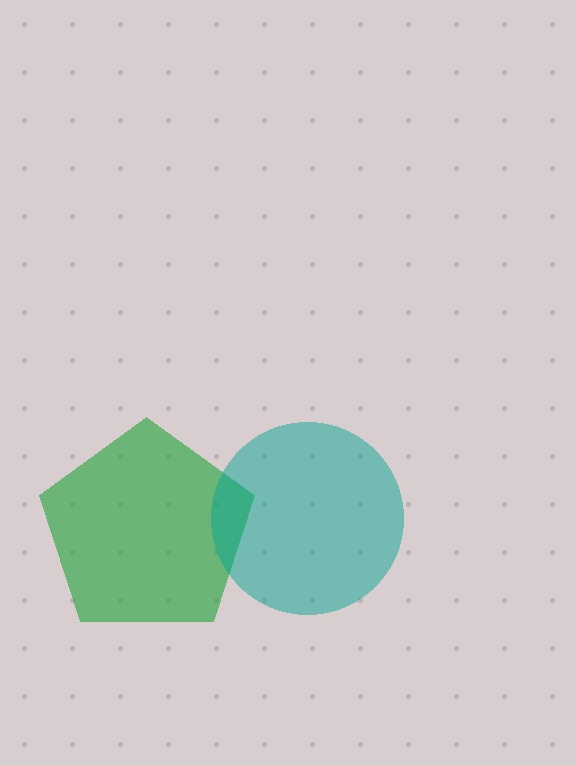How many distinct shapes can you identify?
There are 2 distinct shapes: a green pentagon, a teal circle.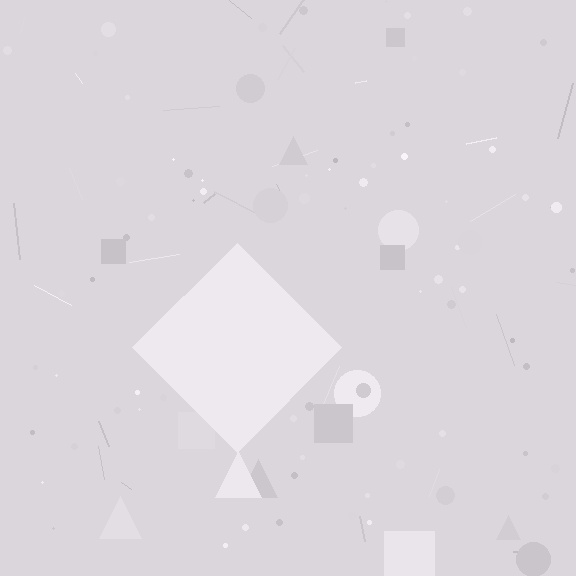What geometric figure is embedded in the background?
A diamond is embedded in the background.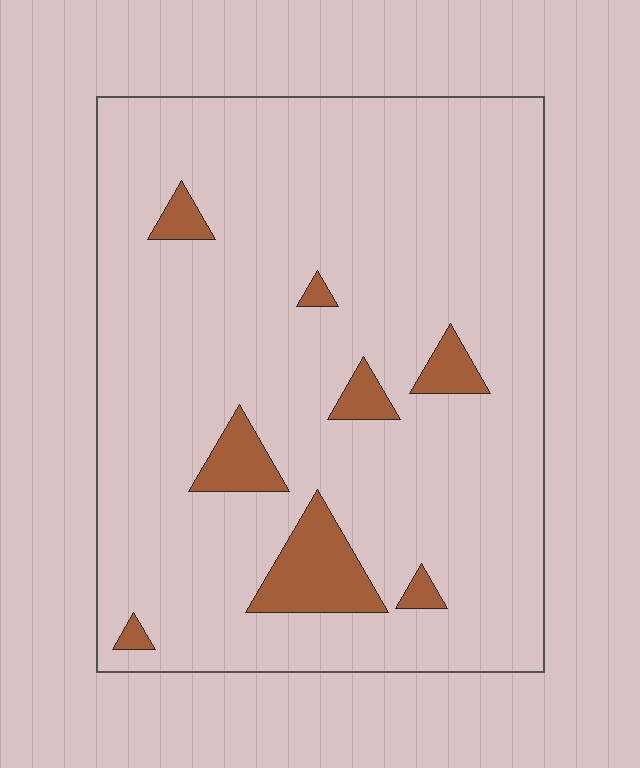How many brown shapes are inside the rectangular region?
8.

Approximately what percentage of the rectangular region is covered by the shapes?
Approximately 10%.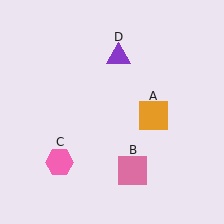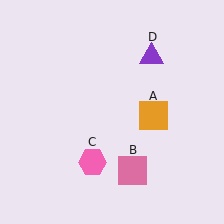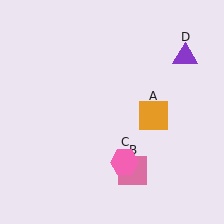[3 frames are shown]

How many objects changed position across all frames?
2 objects changed position: pink hexagon (object C), purple triangle (object D).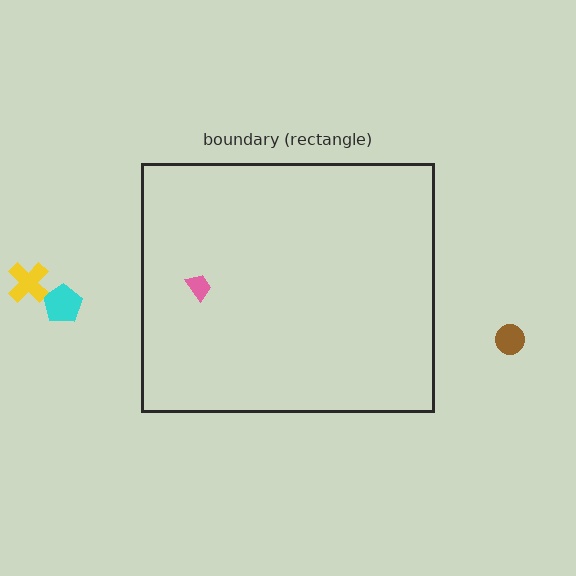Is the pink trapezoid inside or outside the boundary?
Inside.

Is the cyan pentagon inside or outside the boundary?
Outside.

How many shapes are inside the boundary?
1 inside, 3 outside.